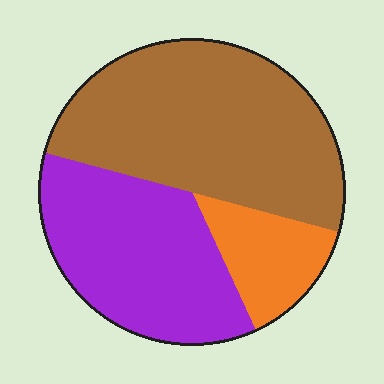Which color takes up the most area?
Brown, at roughly 50%.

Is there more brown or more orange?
Brown.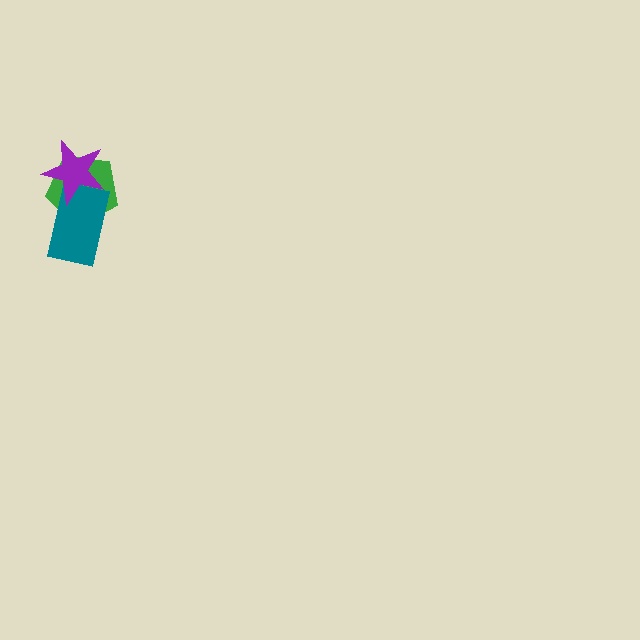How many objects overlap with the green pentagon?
2 objects overlap with the green pentagon.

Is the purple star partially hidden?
No, no other shape covers it.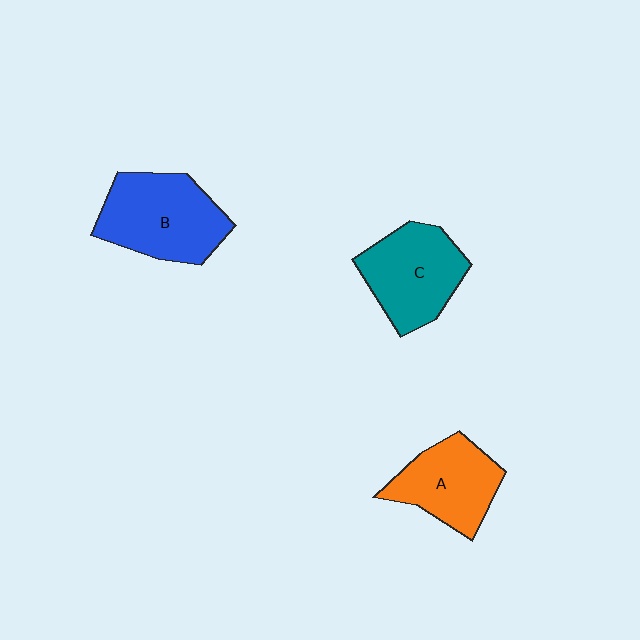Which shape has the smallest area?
Shape A (orange).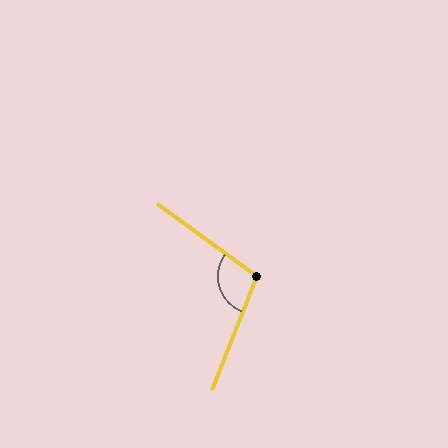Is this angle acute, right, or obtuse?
It is obtuse.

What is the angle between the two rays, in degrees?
Approximately 104 degrees.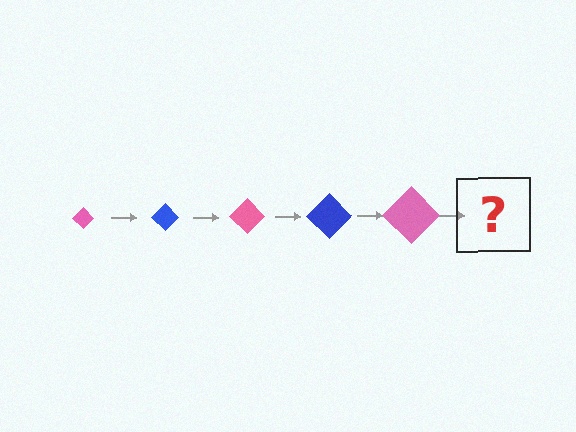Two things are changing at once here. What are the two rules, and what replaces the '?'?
The two rules are that the diamond grows larger each step and the color cycles through pink and blue. The '?' should be a blue diamond, larger than the previous one.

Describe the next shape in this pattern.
It should be a blue diamond, larger than the previous one.